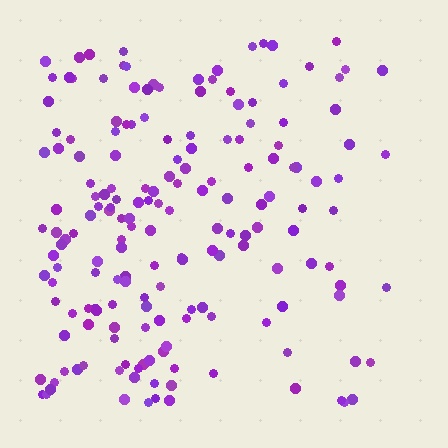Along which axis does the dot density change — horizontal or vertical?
Horizontal.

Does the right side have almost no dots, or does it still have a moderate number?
Still a moderate number, just noticeably fewer than the left.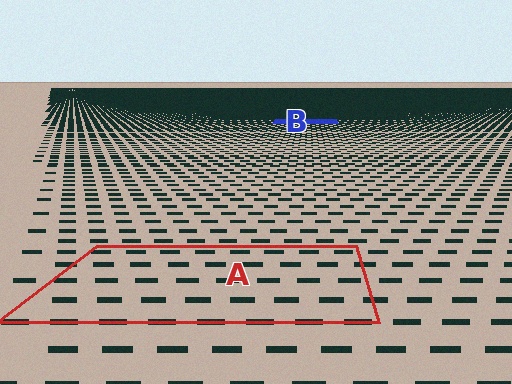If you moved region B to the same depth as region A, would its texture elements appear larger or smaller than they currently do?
They would appear larger. At a closer depth, the same texture elements are projected at a bigger on-screen size.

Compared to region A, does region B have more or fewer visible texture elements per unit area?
Region B has more texture elements per unit area — they are packed more densely because it is farther away.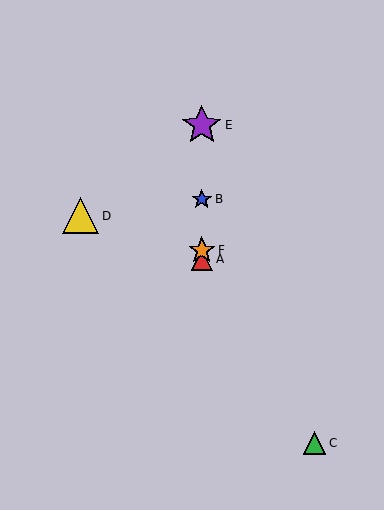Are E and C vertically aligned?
No, E is at x≈202 and C is at x≈315.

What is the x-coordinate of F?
Object F is at x≈202.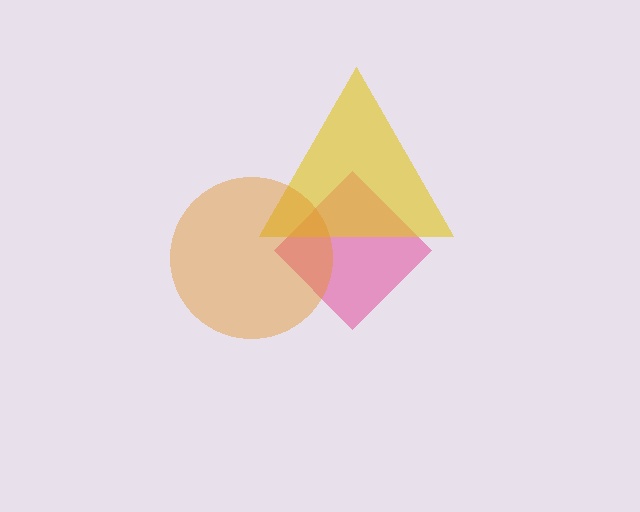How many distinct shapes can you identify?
There are 3 distinct shapes: a pink diamond, a yellow triangle, an orange circle.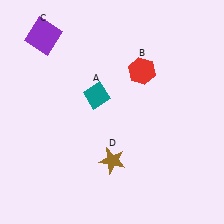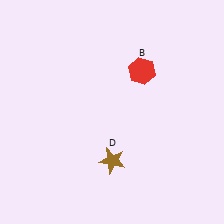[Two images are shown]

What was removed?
The teal diamond (A), the purple square (C) were removed in Image 2.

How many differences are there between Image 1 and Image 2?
There are 2 differences between the two images.